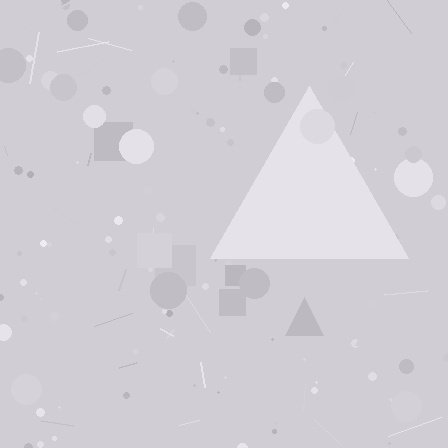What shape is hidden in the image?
A triangle is hidden in the image.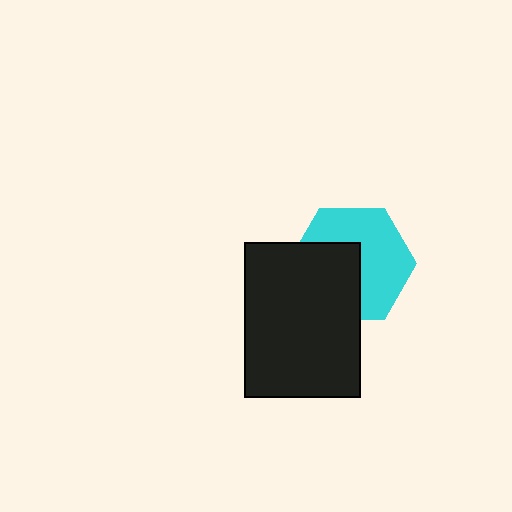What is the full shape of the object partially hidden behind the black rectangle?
The partially hidden object is a cyan hexagon.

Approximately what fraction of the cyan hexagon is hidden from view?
Roughly 44% of the cyan hexagon is hidden behind the black rectangle.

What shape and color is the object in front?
The object in front is a black rectangle.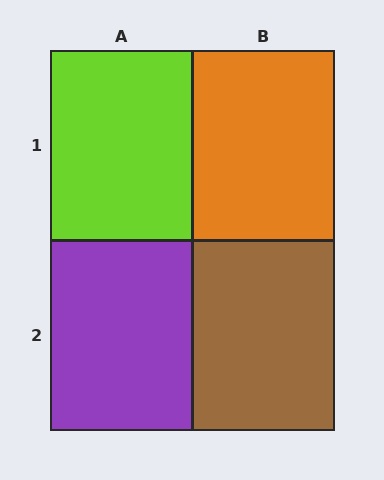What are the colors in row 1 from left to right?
Lime, orange.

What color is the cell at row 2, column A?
Purple.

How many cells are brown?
1 cell is brown.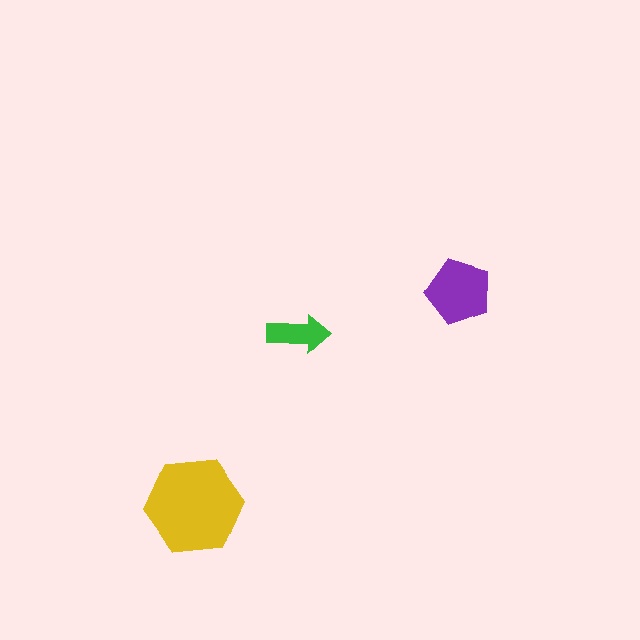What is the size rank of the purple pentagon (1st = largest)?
2nd.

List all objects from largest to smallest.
The yellow hexagon, the purple pentagon, the green arrow.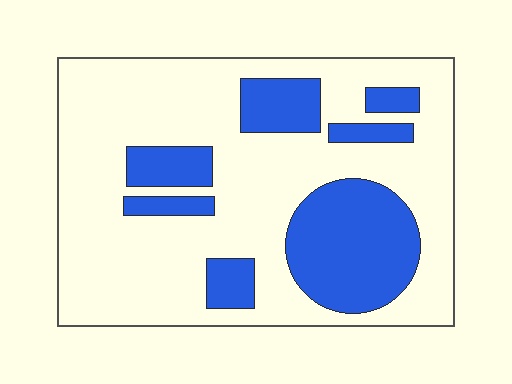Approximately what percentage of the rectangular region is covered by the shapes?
Approximately 30%.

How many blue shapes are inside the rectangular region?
7.